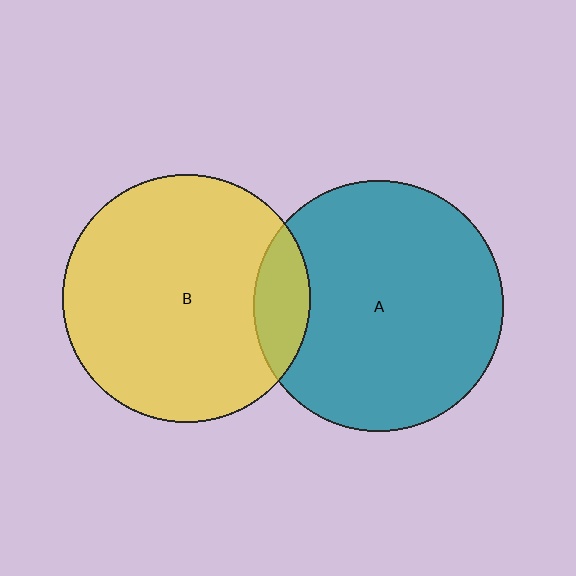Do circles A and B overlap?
Yes.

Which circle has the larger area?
Circle A (teal).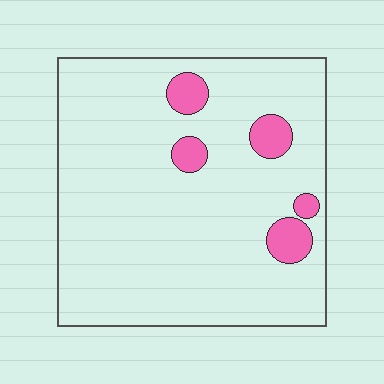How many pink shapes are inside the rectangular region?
5.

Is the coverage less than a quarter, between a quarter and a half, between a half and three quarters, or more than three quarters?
Less than a quarter.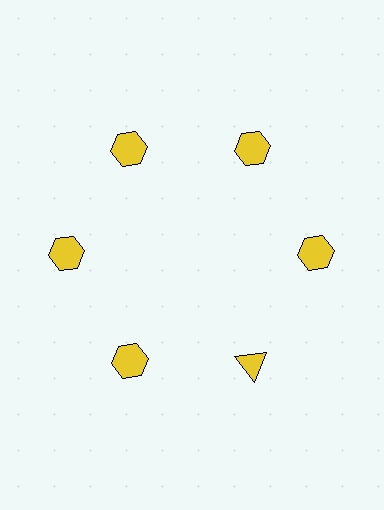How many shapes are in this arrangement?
There are 6 shapes arranged in a ring pattern.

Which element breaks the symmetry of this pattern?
The yellow triangle at roughly the 5 o'clock position breaks the symmetry. All other shapes are yellow hexagons.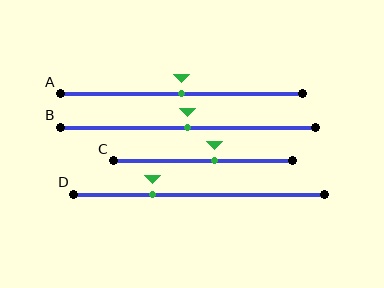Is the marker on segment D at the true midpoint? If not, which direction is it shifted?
No, the marker on segment D is shifted to the left by about 19% of the segment length.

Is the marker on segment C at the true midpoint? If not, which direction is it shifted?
No, the marker on segment C is shifted to the right by about 7% of the segment length.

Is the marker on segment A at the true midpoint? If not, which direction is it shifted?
Yes, the marker on segment A is at the true midpoint.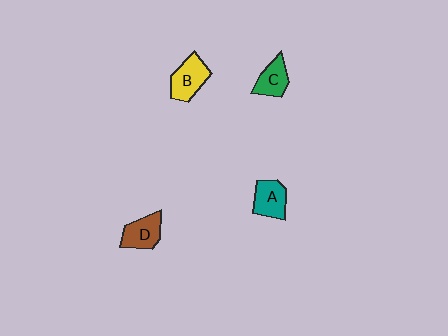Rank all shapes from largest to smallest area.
From largest to smallest: B (yellow), A (teal), D (brown), C (green).